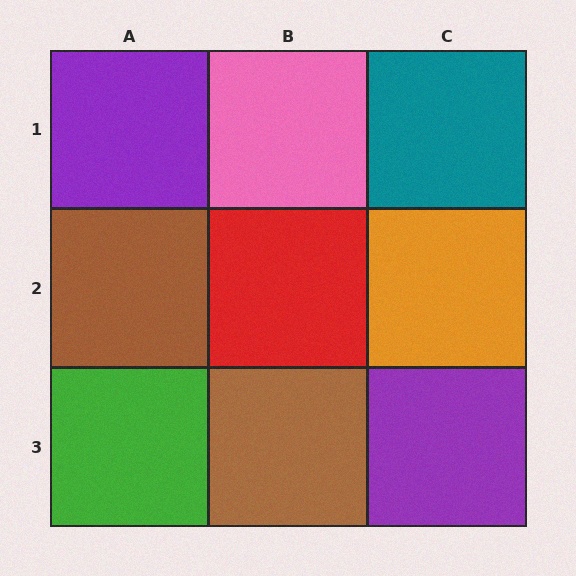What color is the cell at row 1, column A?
Purple.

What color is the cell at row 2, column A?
Brown.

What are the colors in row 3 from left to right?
Green, brown, purple.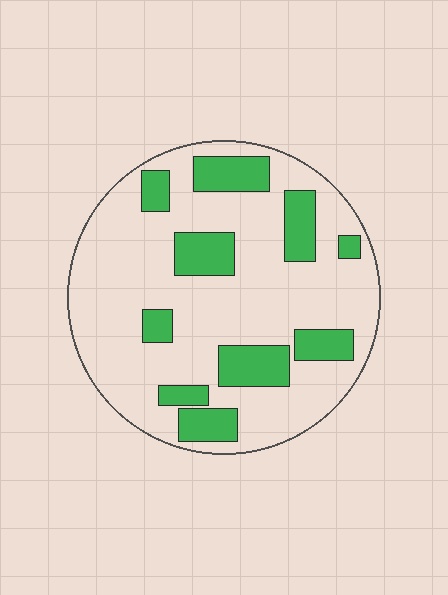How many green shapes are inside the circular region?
10.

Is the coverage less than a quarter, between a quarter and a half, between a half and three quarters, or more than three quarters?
Less than a quarter.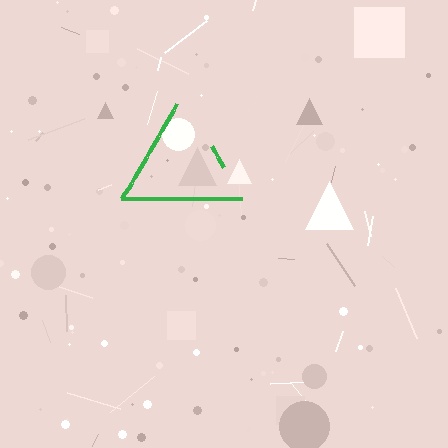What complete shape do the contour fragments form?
The contour fragments form a triangle.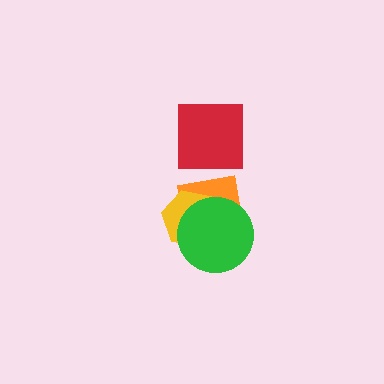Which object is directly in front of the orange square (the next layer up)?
The yellow hexagon is directly in front of the orange square.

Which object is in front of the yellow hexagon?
The green circle is in front of the yellow hexagon.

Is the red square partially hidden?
No, no other shape covers it.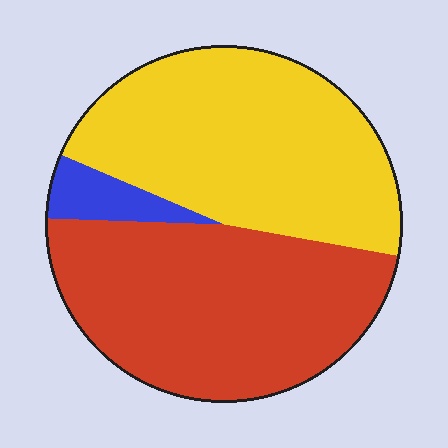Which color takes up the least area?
Blue, at roughly 5%.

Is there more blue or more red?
Red.